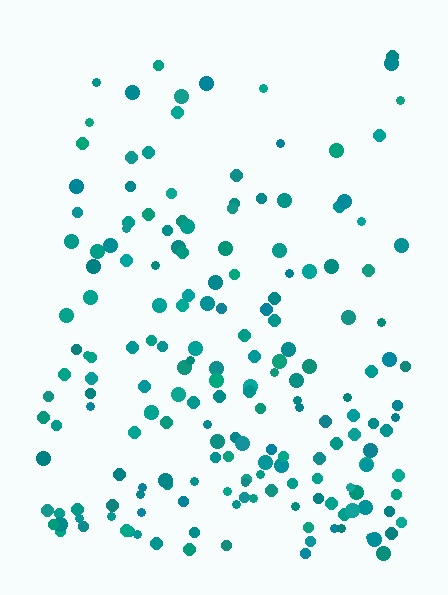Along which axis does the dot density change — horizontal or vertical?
Vertical.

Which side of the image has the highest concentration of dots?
The bottom.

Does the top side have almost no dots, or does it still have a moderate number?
Still a moderate number, just noticeably fewer than the bottom.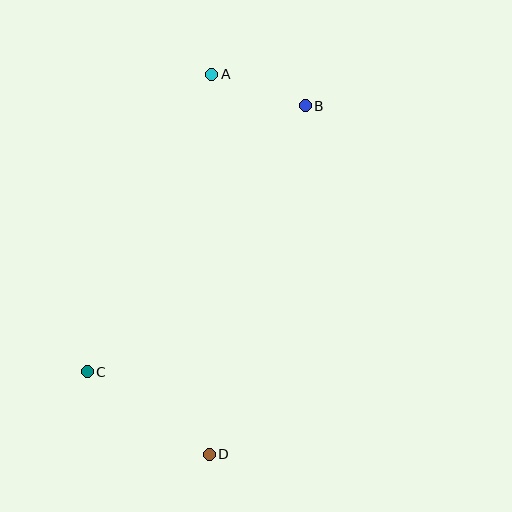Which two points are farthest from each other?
Points A and D are farthest from each other.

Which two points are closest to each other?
Points A and B are closest to each other.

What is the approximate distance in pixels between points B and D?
The distance between B and D is approximately 362 pixels.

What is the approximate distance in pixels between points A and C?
The distance between A and C is approximately 322 pixels.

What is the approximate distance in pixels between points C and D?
The distance between C and D is approximately 147 pixels.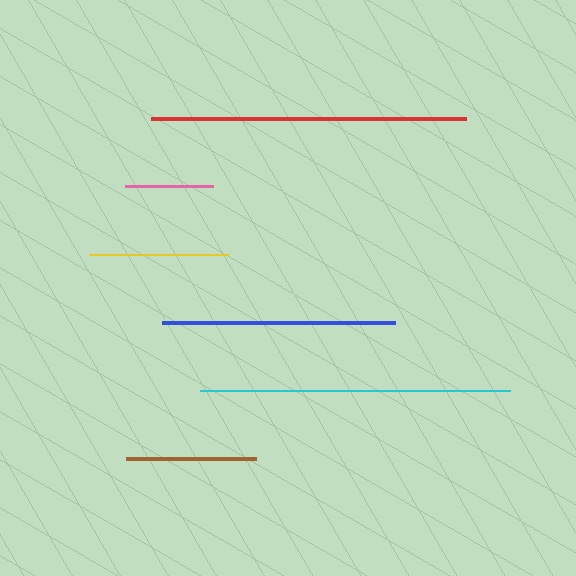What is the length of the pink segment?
The pink segment is approximately 88 pixels long.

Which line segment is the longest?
The red line is the longest at approximately 314 pixels.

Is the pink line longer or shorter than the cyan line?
The cyan line is longer than the pink line.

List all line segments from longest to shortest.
From longest to shortest: red, cyan, blue, yellow, brown, pink.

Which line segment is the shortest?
The pink line is the shortest at approximately 88 pixels.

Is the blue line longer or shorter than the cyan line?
The cyan line is longer than the blue line.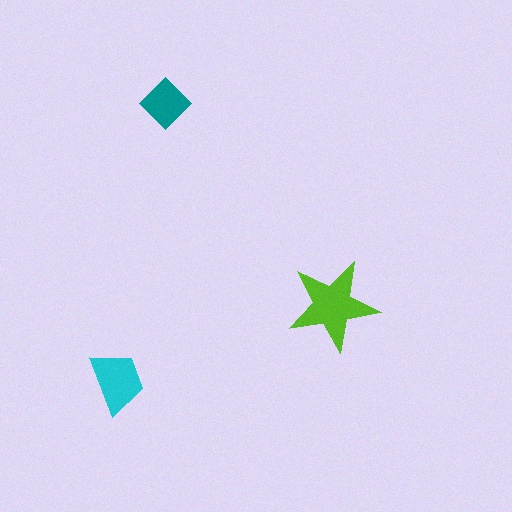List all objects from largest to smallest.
The lime star, the cyan trapezoid, the teal diamond.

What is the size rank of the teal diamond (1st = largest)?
3rd.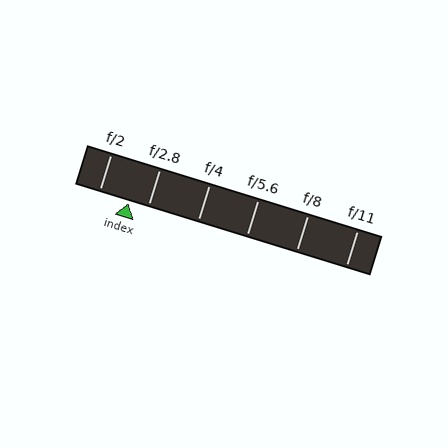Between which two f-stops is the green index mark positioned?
The index mark is between f/2 and f/2.8.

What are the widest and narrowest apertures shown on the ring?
The widest aperture shown is f/2 and the narrowest is f/11.